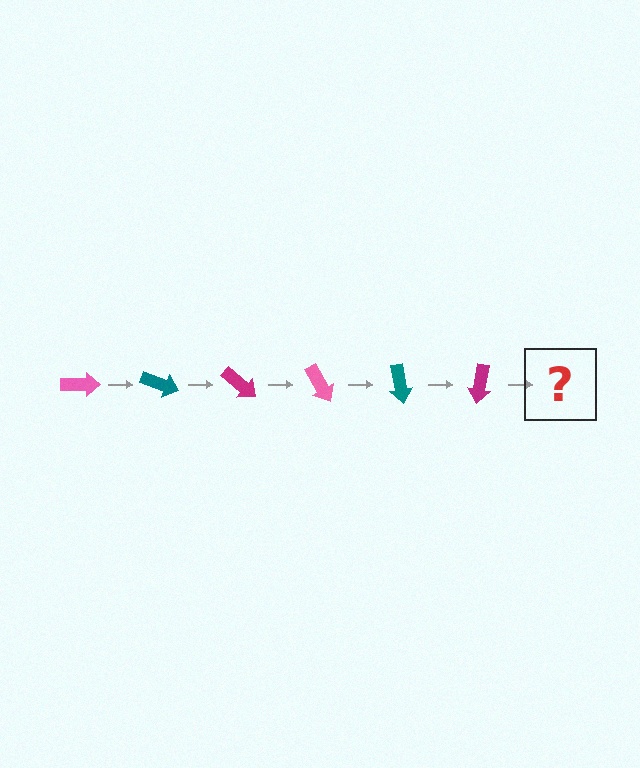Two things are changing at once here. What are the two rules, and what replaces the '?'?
The two rules are that it rotates 20 degrees each step and the color cycles through pink, teal, and magenta. The '?' should be a pink arrow, rotated 120 degrees from the start.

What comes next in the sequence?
The next element should be a pink arrow, rotated 120 degrees from the start.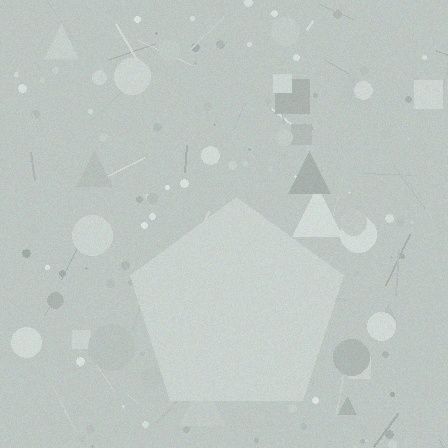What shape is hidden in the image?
A pentagon is hidden in the image.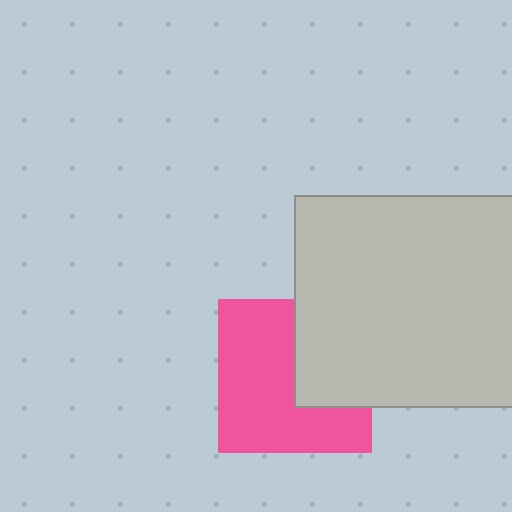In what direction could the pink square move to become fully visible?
The pink square could move left. That would shift it out from behind the light gray rectangle entirely.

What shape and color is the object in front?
The object in front is a light gray rectangle.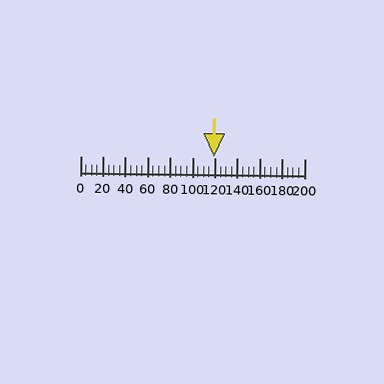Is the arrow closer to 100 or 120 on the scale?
The arrow is closer to 120.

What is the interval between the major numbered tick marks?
The major tick marks are spaced 20 units apart.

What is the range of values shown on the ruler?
The ruler shows values from 0 to 200.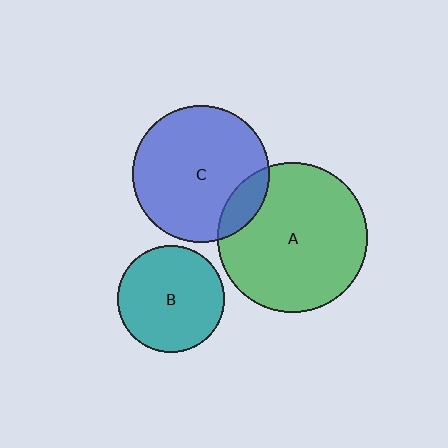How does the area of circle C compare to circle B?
Approximately 1.6 times.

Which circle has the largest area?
Circle A (green).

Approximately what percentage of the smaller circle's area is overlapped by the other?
Approximately 15%.